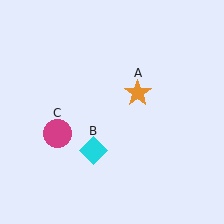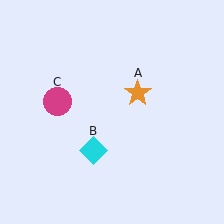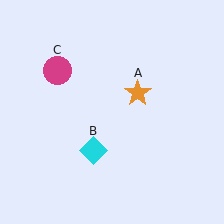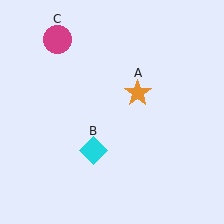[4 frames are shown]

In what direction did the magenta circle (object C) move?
The magenta circle (object C) moved up.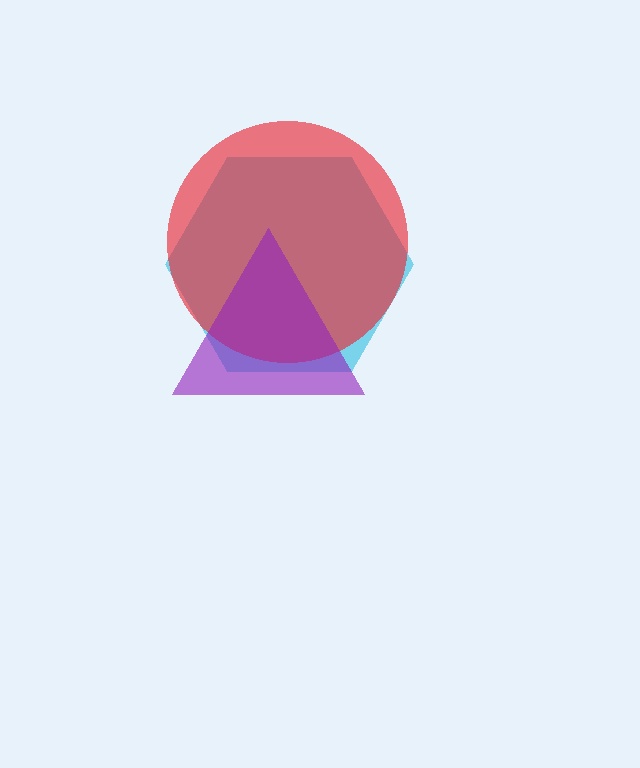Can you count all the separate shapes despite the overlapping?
Yes, there are 3 separate shapes.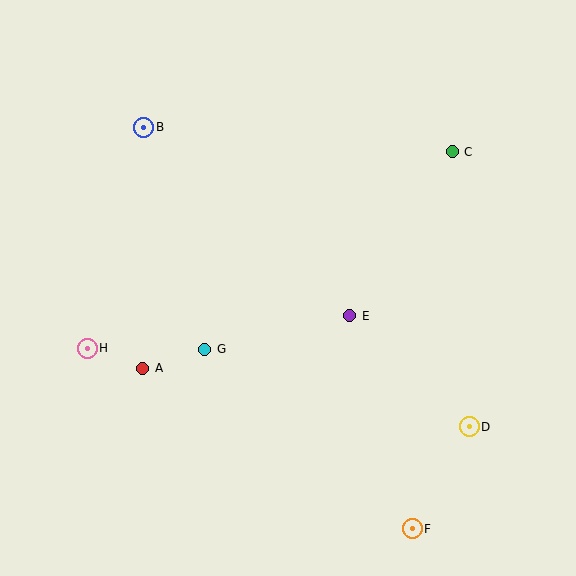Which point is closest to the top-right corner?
Point C is closest to the top-right corner.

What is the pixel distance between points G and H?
The distance between G and H is 117 pixels.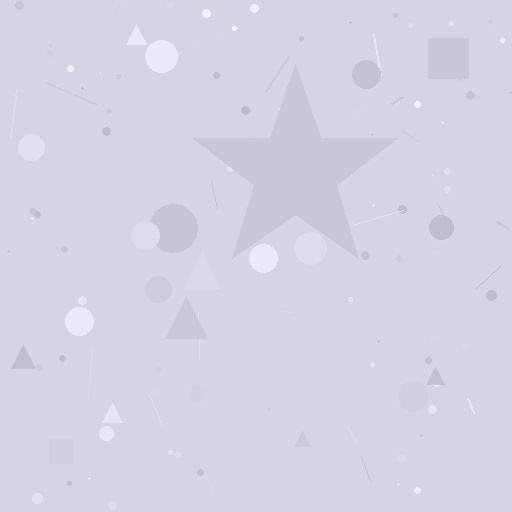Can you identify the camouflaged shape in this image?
The camouflaged shape is a star.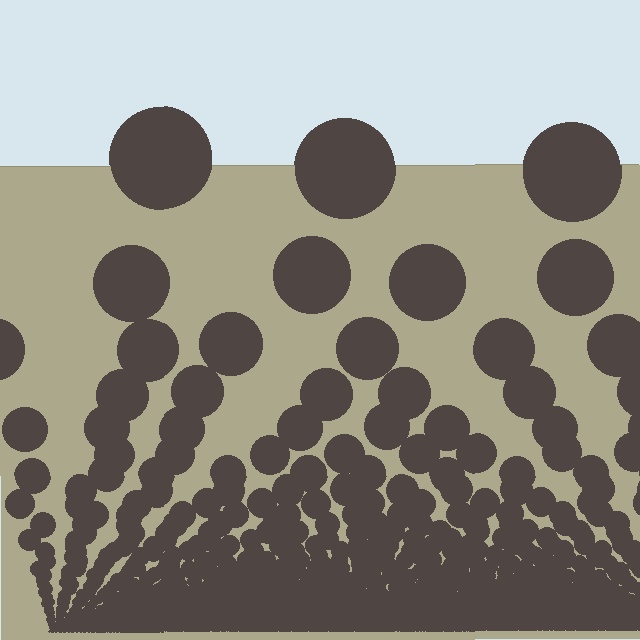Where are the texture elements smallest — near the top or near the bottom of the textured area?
Near the bottom.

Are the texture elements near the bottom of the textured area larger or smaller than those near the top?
Smaller. The gradient is inverted — elements near the bottom are smaller and denser.